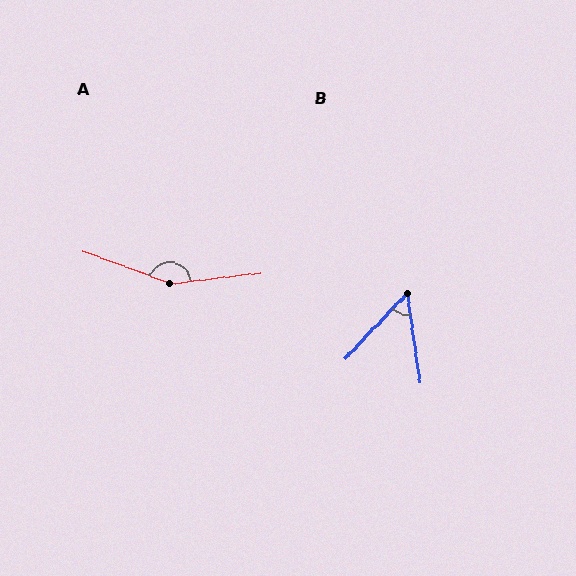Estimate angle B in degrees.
Approximately 52 degrees.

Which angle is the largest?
A, at approximately 153 degrees.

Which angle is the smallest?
B, at approximately 52 degrees.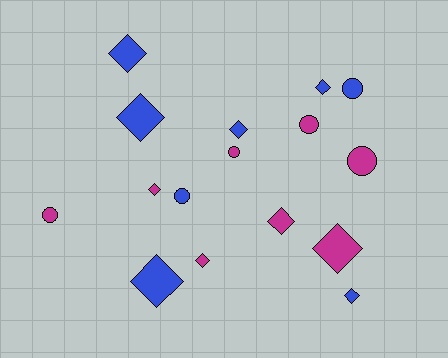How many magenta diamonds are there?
There are 4 magenta diamonds.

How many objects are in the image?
There are 16 objects.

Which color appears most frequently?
Blue, with 8 objects.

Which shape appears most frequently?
Diamond, with 10 objects.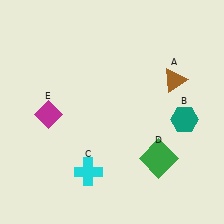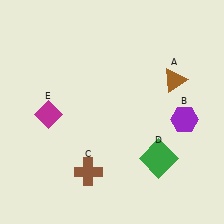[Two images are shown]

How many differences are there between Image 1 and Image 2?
There are 2 differences between the two images.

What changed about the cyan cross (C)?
In Image 1, C is cyan. In Image 2, it changed to brown.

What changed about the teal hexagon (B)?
In Image 1, B is teal. In Image 2, it changed to purple.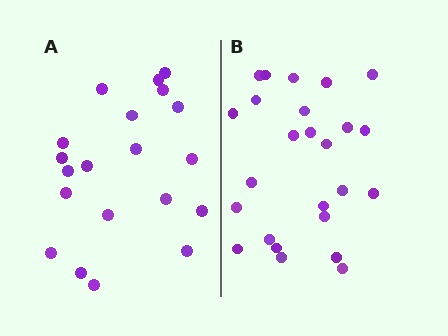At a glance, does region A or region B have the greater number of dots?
Region B (the right region) has more dots.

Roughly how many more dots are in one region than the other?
Region B has about 5 more dots than region A.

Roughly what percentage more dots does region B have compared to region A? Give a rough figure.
About 25% more.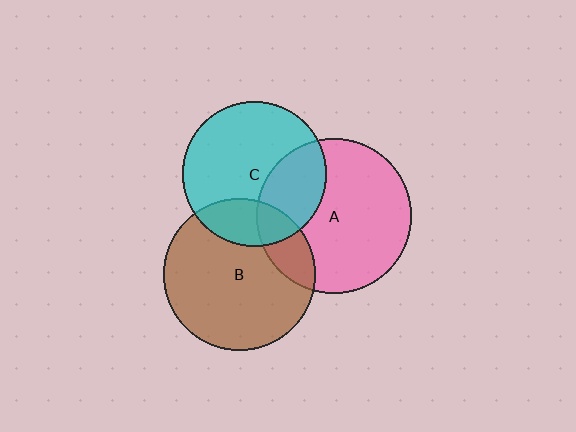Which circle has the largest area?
Circle A (pink).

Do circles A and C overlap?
Yes.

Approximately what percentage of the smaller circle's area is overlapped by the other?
Approximately 30%.